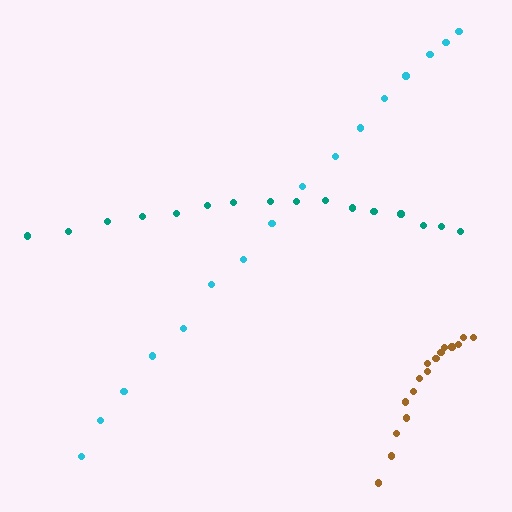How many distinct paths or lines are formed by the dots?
There are 3 distinct paths.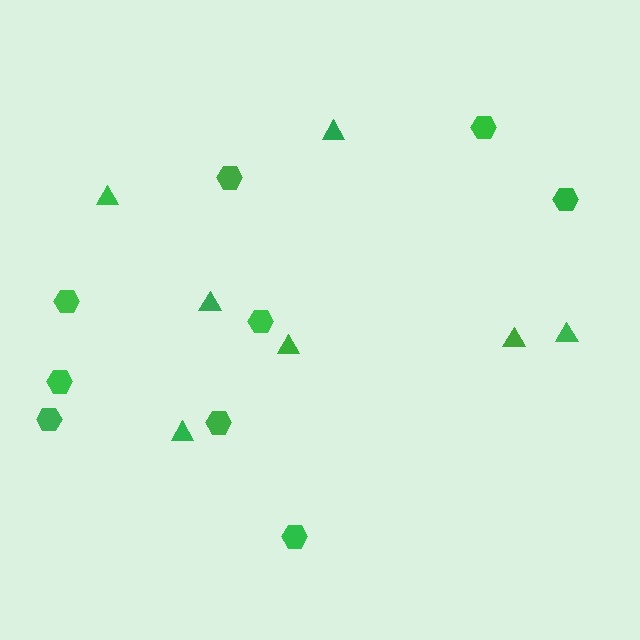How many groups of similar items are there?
There are 2 groups: one group of hexagons (9) and one group of triangles (7).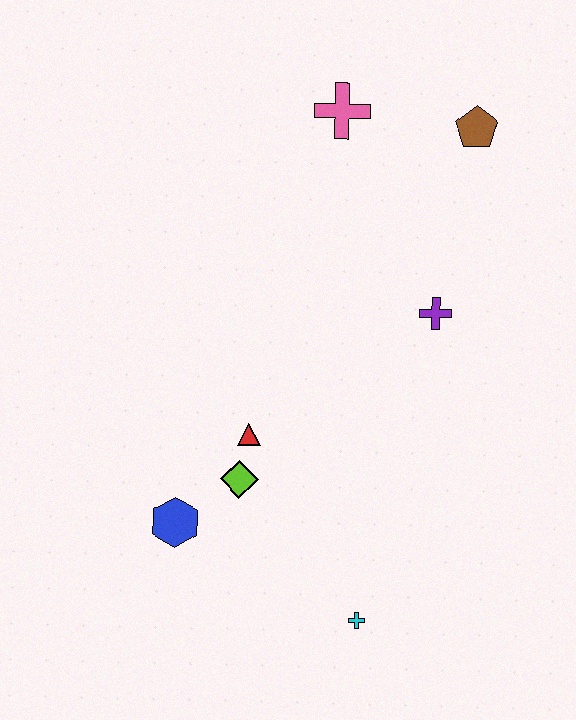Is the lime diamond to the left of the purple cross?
Yes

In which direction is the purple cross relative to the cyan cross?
The purple cross is above the cyan cross.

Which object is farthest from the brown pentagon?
The cyan cross is farthest from the brown pentagon.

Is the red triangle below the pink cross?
Yes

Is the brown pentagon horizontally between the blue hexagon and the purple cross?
No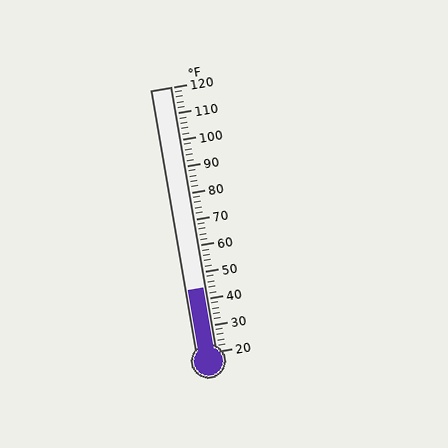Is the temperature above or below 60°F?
The temperature is below 60°F.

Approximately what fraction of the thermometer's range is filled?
The thermometer is filled to approximately 25% of its range.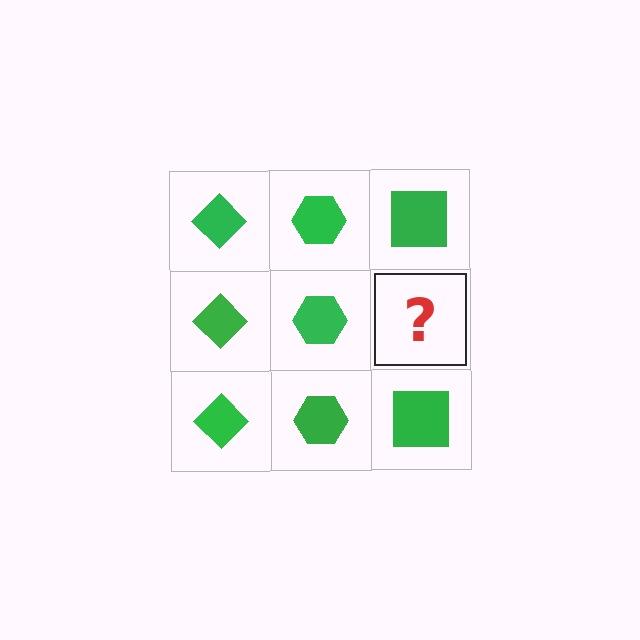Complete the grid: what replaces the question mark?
The question mark should be replaced with a green square.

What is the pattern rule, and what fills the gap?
The rule is that each column has a consistent shape. The gap should be filled with a green square.